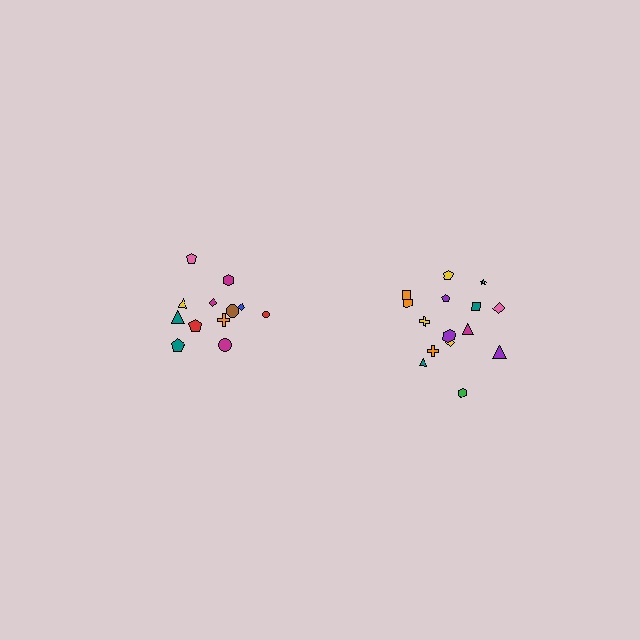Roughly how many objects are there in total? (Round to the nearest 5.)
Roughly 25 objects in total.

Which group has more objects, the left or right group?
The right group.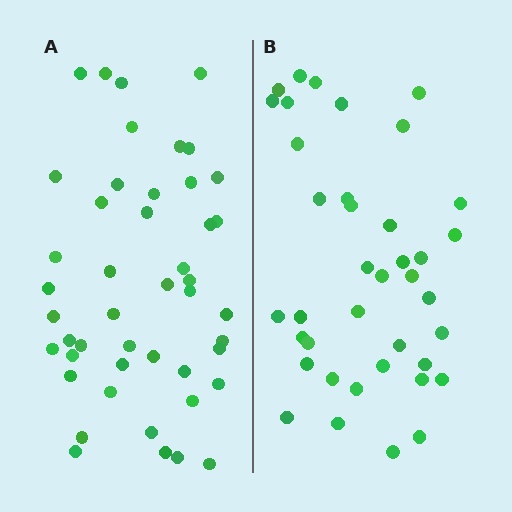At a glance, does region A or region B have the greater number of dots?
Region A (the left region) has more dots.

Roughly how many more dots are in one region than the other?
Region A has roughly 8 or so more dots than region B.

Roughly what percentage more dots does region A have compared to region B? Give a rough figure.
About 20% more.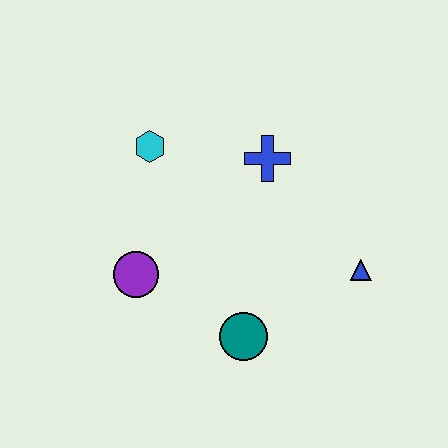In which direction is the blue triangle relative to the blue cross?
The blue triangle is below the blue cross.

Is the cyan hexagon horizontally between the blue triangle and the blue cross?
No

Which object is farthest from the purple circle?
The blue triangle is farthest from the purple circle.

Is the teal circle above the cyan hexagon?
No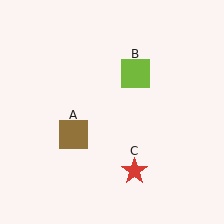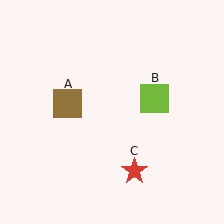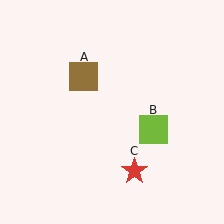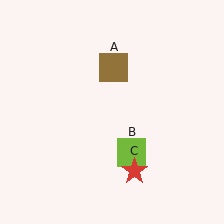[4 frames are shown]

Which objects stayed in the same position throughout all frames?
Red star (object C) remained stationary.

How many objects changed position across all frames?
2 objects changed position: brown square (object A), lime square (object B).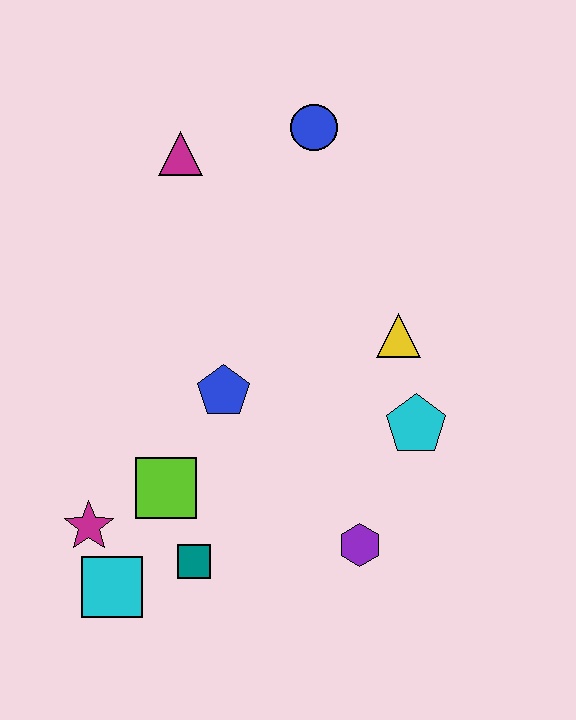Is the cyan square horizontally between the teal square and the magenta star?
Yes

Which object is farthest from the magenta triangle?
The cyan square is farthest from the magenta triangle.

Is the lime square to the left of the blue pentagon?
Yes